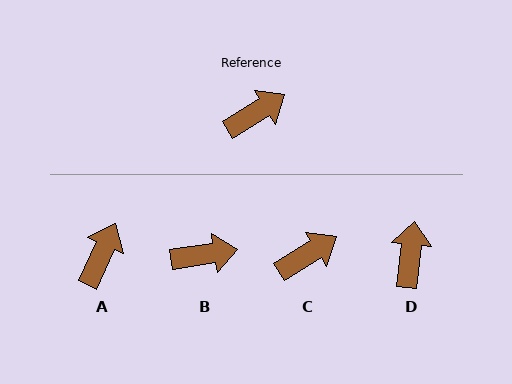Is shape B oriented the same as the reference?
No, it is off by about 23 degrees.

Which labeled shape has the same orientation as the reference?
C.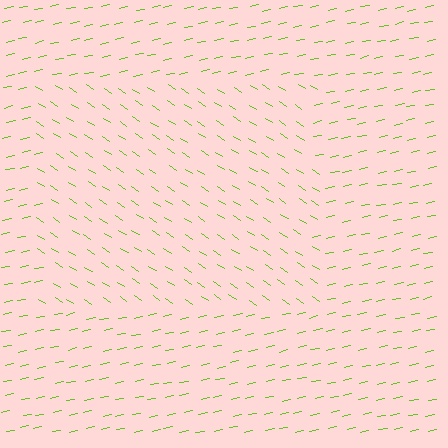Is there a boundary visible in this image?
Yes, there is a texture boundary formed by a change in line orientation.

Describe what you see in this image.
The image is filled with small lime line segments. A rectangle region in the image has lines oriented differently from the surrounding lines, creating a visible texture boundary.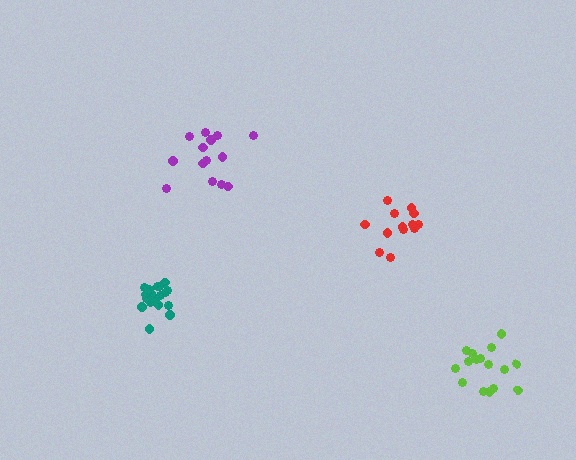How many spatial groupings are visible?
There are 4 spatial groupings.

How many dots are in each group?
Group 1: 16 dots, Group 2: 19 dots, Group 3: 14 dots, Group 4: 14 dots (63 total).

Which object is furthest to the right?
The lime cluster is rightmost.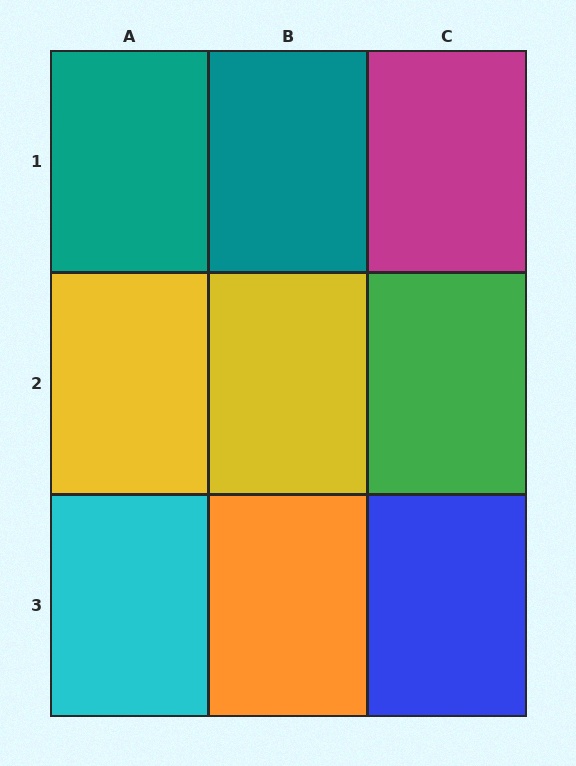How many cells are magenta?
1 cell is magenta.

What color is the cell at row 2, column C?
Green.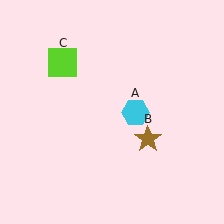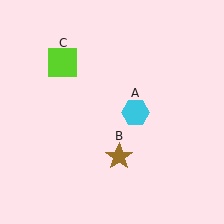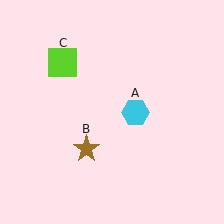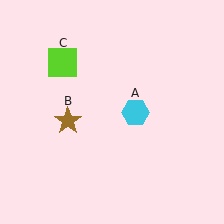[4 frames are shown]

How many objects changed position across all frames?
1 object changed position: brown star (object B).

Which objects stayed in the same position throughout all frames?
Cyan hexagon (object A) and lime square (object C) remained stationary.